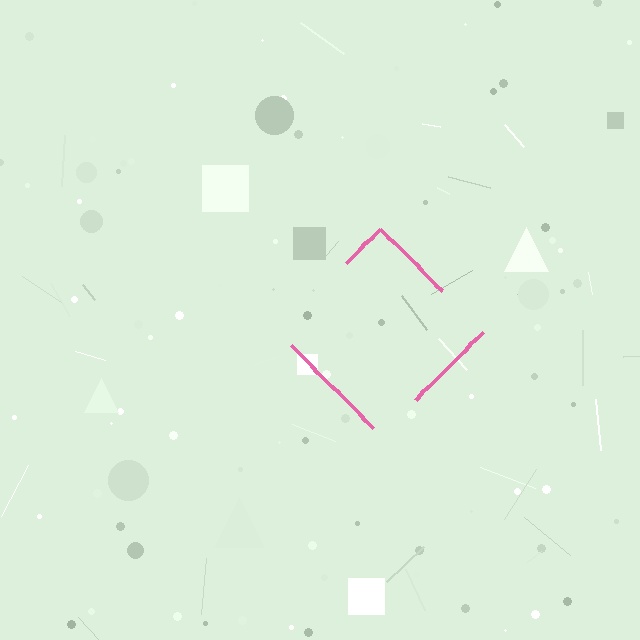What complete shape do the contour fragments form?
The contour fragments form a diamond.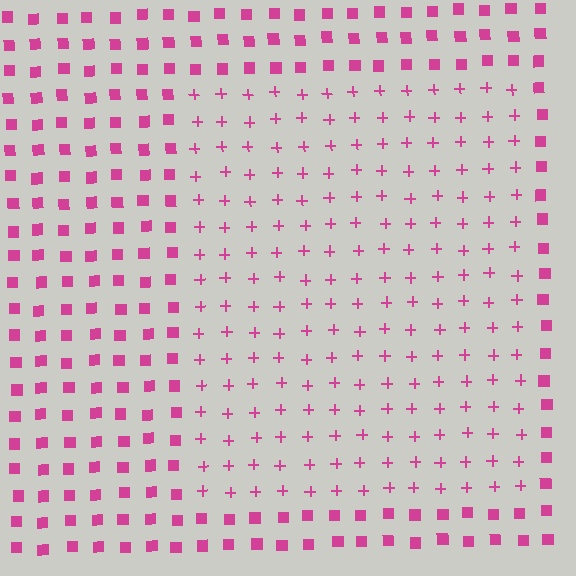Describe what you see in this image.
The image is filled with small magenta elements arranged in a uniform grid. A rectangle-shaped region contains plus signs, while the surrounding area contains squares. The boundary is defined purely by the change in element shape.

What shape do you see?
I see a rectangle.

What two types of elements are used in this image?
The image uses plus signs inside the rectangle region and squares outside it.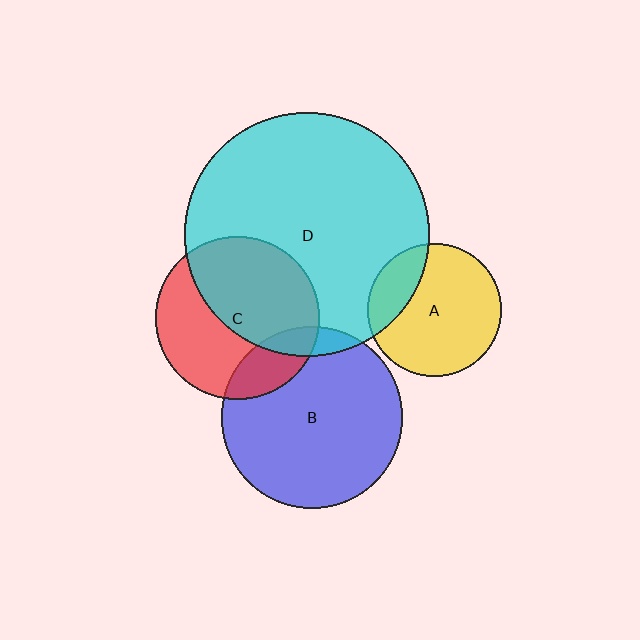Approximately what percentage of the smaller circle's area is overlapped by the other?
Approximately 20%.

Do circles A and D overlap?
Yes.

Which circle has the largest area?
Circle D (cyan).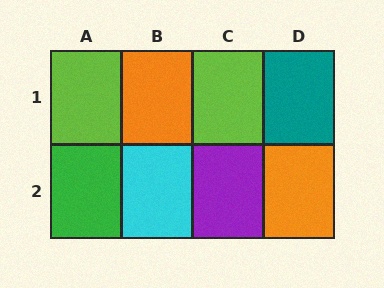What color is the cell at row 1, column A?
Lime.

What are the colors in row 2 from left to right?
Green, cyan, purple, orange.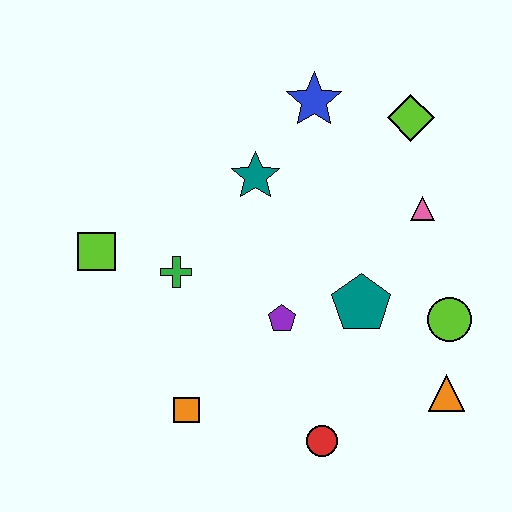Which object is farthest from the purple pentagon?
The lime diamond is farthest from the purple pentagon.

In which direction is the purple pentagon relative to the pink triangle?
The purple pentagon is to the left of the pink triangle.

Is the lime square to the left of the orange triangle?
Yes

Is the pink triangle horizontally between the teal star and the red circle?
No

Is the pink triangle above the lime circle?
Yes